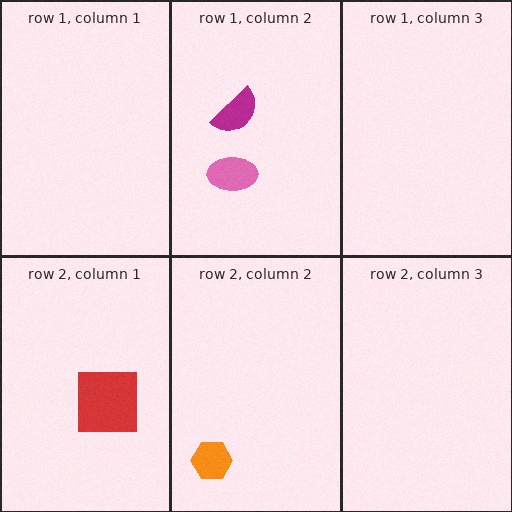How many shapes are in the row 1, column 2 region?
2.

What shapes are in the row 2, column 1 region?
The red square.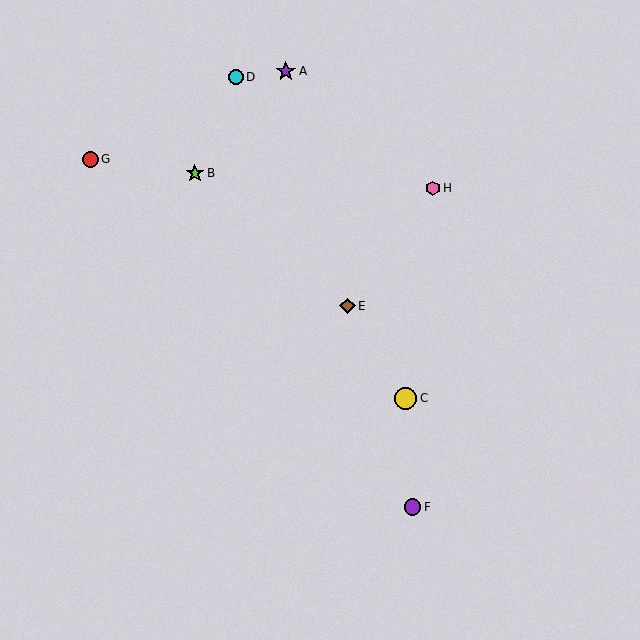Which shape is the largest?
The yellow circle (labeled C) is the largest.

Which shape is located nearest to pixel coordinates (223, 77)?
The cyan circle (labeled D) at (236, 77) is nearest to that location.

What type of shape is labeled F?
Shape F is a purple circle.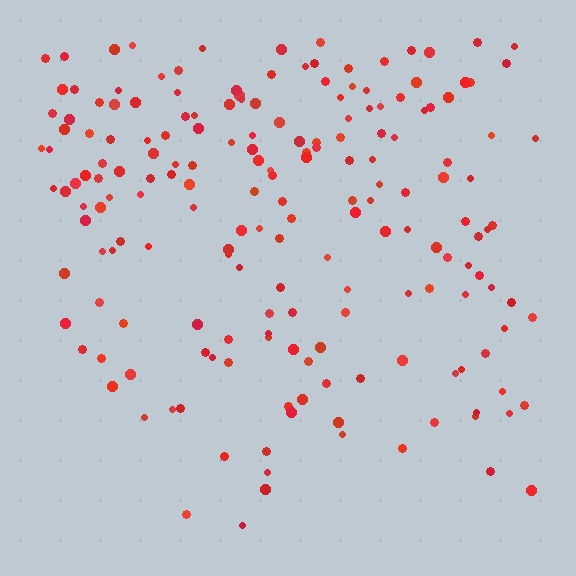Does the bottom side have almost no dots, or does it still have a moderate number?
Still a moderate number, just noticeably fewer than the top.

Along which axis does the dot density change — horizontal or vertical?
Vertical.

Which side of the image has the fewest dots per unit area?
The bottom.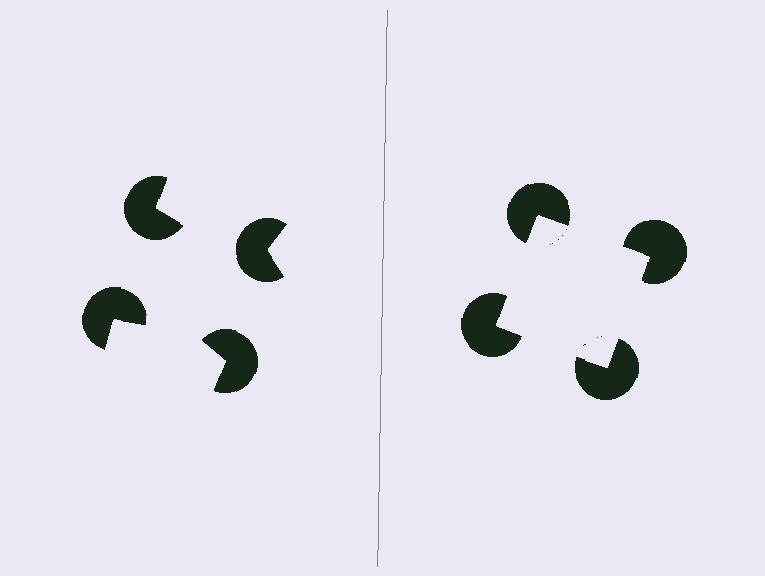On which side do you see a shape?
An illusory square appears on the right side. On the left side the wedge cuts are rotated, so no coherent shape forms.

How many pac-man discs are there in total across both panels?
8 — 4 on each side.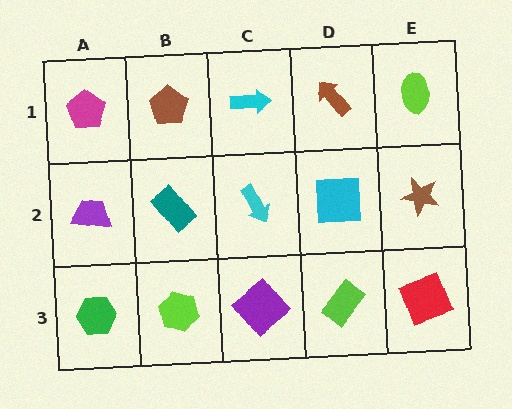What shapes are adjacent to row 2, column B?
A brown pentagon (row 1, column B), a lime hexagon (row 3, column B), a purple trapezoid (row 2, column A), a cyan arrow (row 2, column C).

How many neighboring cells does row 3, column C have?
3.